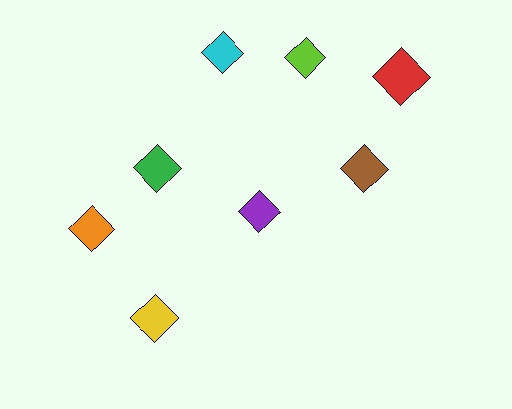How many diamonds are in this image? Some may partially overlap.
There are 8 diamonds.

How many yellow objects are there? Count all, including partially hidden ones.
There is 1 yellow object.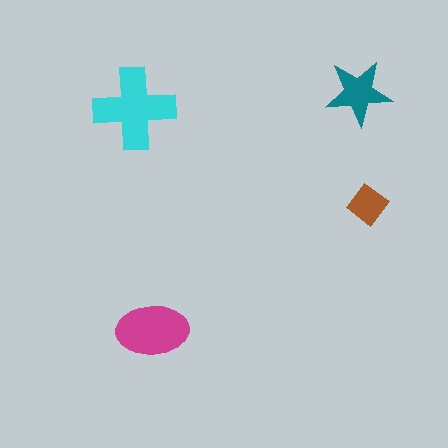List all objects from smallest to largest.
The brown diamond, the teal star, the magenta ellipse, the cyan cross.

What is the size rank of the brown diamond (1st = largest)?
4th.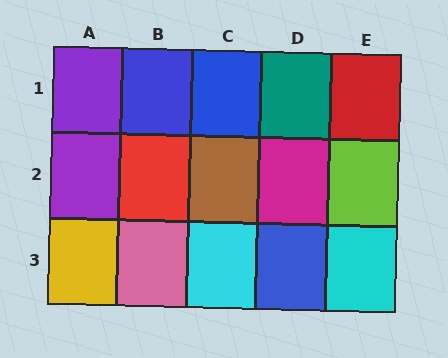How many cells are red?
2 cells are red.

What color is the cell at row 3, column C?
Cyan.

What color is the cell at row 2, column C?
Brown.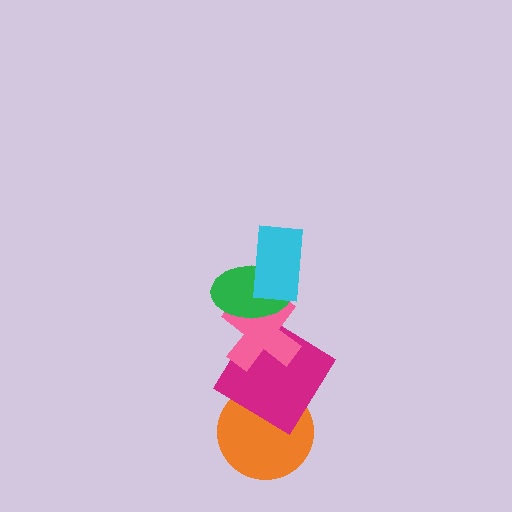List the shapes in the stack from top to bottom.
From top to bottom: the cyan rectangle, the green ellipse, the pink cross, the magenta diamond, the orange circle.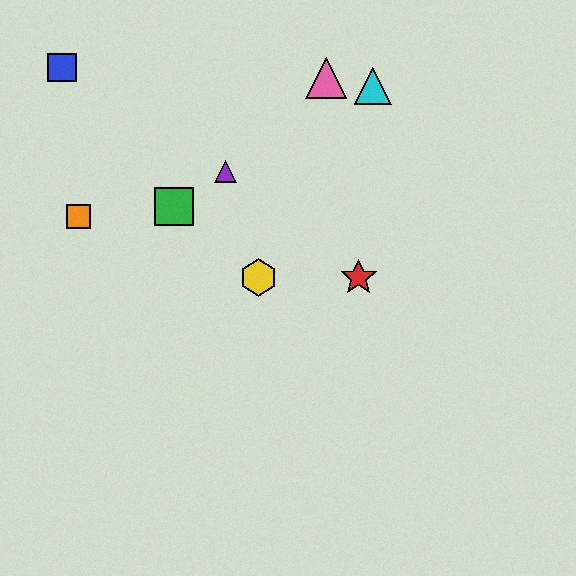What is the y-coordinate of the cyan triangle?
The cyan triangle is at y≈86.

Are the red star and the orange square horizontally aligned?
No, the red star is at y≈277 and the orange square is at y≈217.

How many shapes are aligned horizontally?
2 shapes (the red star, the yellow hexagon) are aligned horizontally.